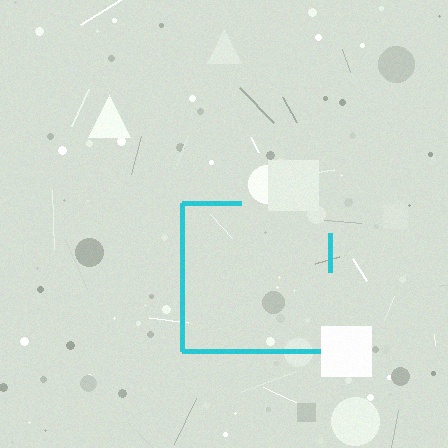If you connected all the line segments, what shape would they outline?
They would outline a square.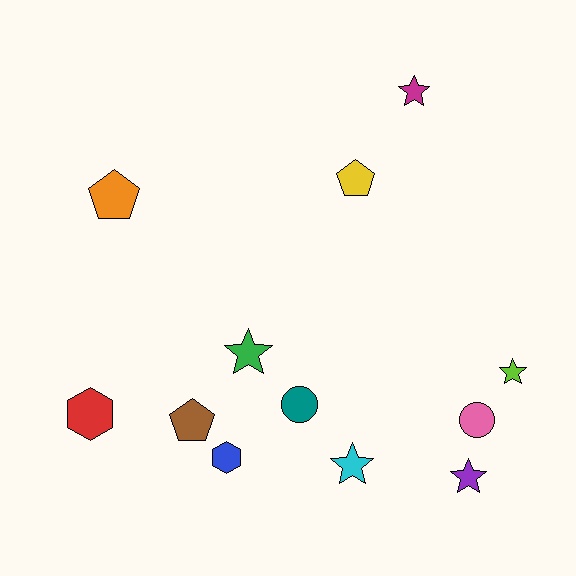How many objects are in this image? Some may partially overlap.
There are 12 objects.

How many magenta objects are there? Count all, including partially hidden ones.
There is 1 magenta object.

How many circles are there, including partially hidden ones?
There are 2 circles.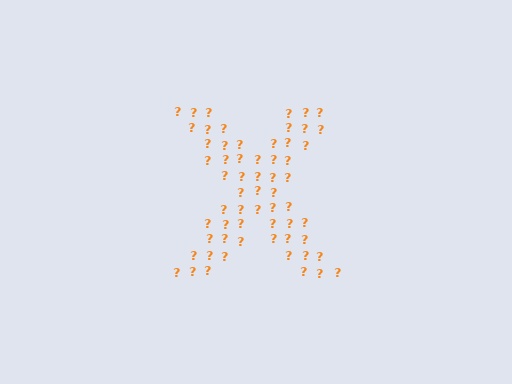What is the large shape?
The large shape is the letter X.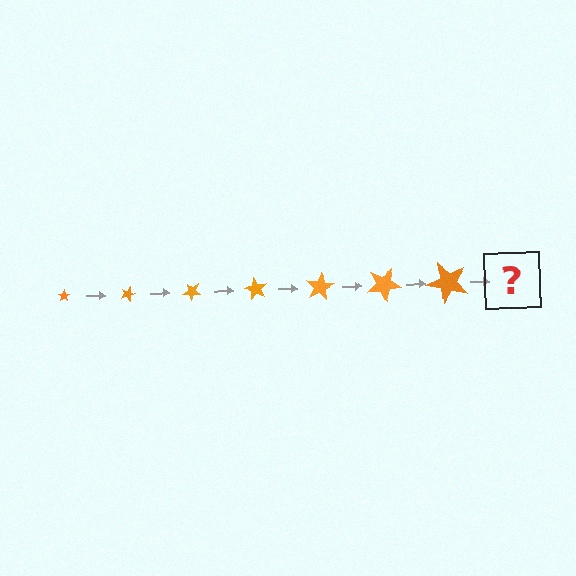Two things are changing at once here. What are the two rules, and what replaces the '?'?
The two rules are that the star grows larger each step and it rotates 20 degrees each step. The '?' should be a star, larger than the previous one and rotated 140 degrees from the start.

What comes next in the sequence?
The next element should be a star, larger than the previous one and rotated 140 degrees from the start.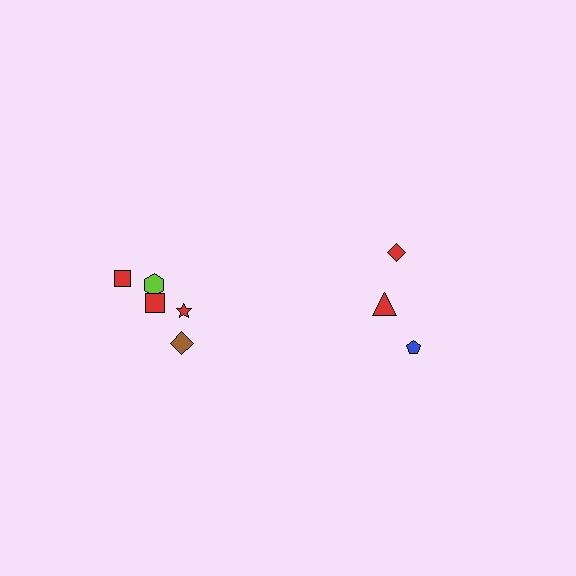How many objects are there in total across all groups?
There are 8 objects.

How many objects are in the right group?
There are 3 objects.